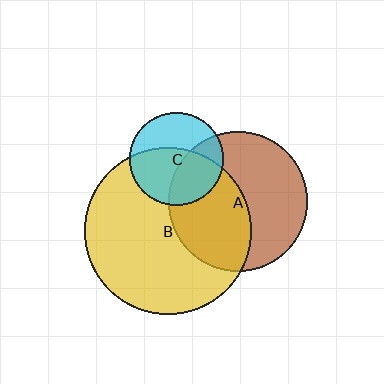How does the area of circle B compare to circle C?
Approximately 3.2 times.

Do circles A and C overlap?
Yes.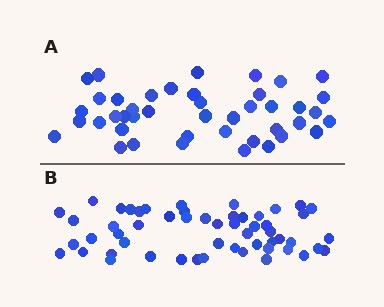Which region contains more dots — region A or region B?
Region B (the bottom region) has more dots.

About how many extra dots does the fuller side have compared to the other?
Region B has roughly 12 or so more dots than region A.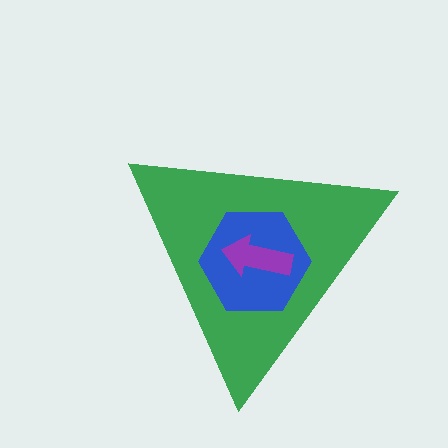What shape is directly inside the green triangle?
The blue hexagon.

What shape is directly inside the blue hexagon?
The purple arrow.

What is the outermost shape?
The green triangle.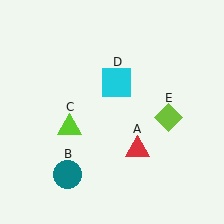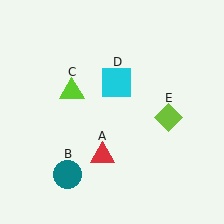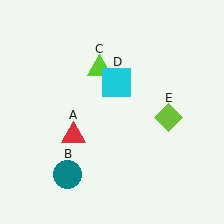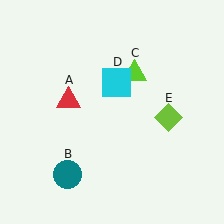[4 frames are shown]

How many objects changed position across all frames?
2 objects changed position: red triangle (object A), lime triangle (object C).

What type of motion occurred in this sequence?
The red triangle (object A), lime triangle (object C) rotated clockwise around the center of the scene.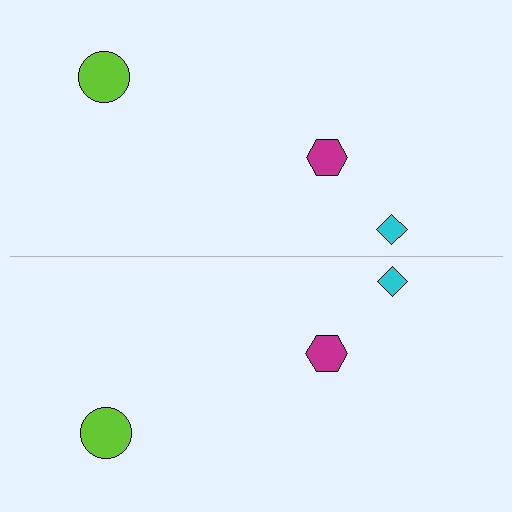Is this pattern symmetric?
Yes, this pattern has bilateral (reflection) symmetry.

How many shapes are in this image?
There are 6 shapes in this image.